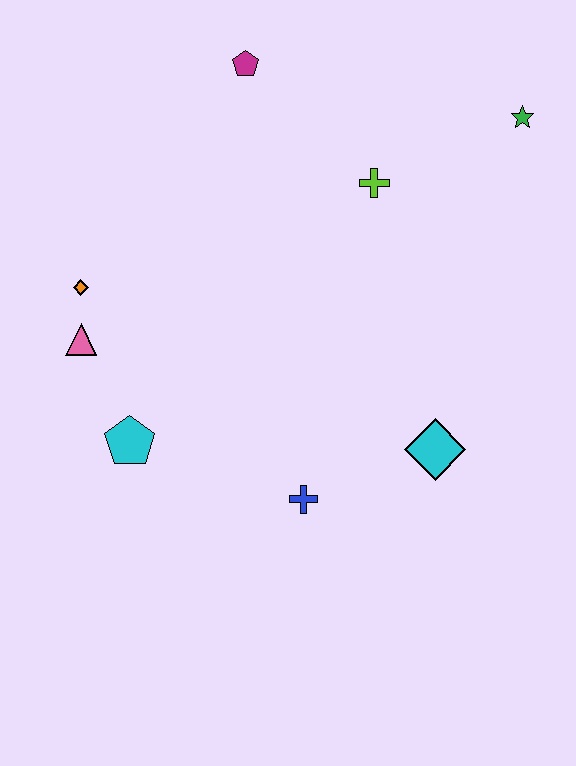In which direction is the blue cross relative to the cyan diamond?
The blue cross is to the left of the cyan diamond.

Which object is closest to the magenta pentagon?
The lime cross is closest to the magenta pentagon.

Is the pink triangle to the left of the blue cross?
Yes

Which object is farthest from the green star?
The cyan pentagon is farthest from the green star.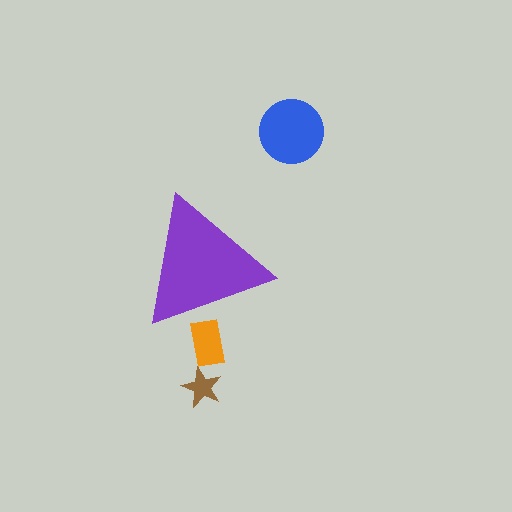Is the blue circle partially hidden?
No, the blue circle is fully visible.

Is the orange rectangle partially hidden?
Yes, the orange rectangle is partially hidden behind the purple triangle.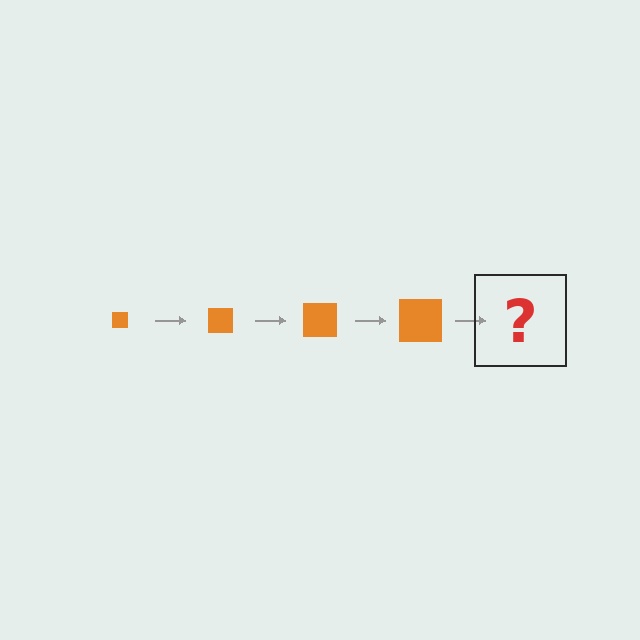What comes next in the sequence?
The next element should be an orange square, larger than the previous one.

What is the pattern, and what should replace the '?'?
The pattern is that the square gets progressively larger each step. The '?' should be an orange square, larger than the previous one.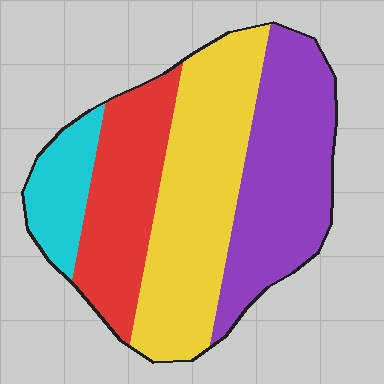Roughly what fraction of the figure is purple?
Purple covers roughly 30% of the figure.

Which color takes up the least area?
Cyan, at roughly 10%.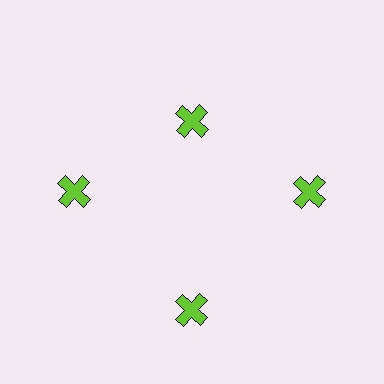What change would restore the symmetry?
The symmetry would be restored by moving it outward, back onto the ring so that all 4 crosses sit at equal angles and equal distance from the center.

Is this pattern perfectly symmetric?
No. The 4 lime crosses are arranged in a ring, but one element near the 12 o'clock position is pulled inward toward the center, breaking the 4-fold rotational symmetry.